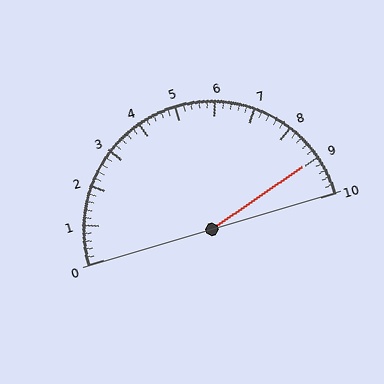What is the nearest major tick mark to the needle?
The nearest major tick mark is 9.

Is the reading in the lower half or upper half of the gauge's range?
The reading is in the upper half of the range (0 to 10).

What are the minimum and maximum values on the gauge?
The gauge ranges from 0 to 10.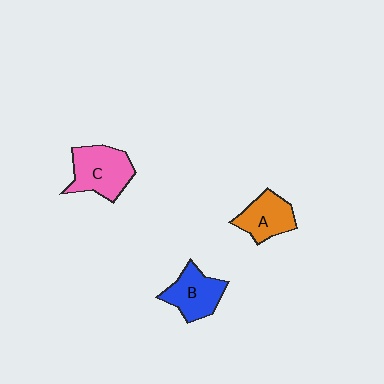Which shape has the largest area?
Shape C (pink).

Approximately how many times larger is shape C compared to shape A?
Approximately 1.3 times.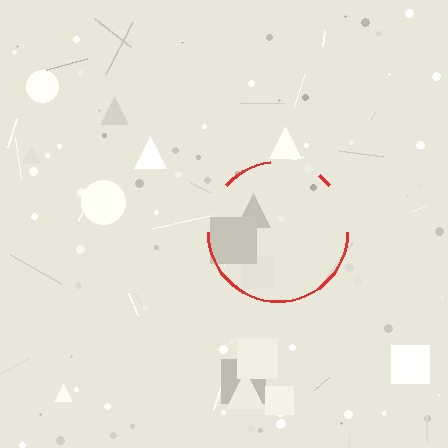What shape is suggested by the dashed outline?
The dashed outline suggests a circle.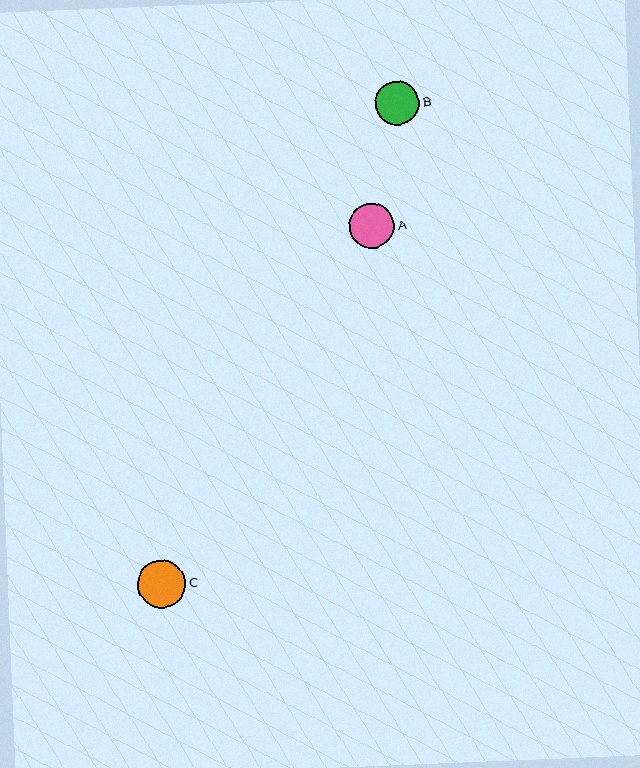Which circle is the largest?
Circle C is the largest with a size of approximately 48 pixels.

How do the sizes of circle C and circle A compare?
Circle C and circle A are approximately the same size.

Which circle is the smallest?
Circle B is the smallest with a size of approximately 44 pixels.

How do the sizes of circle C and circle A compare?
Circle C and circle A are approximately the same size.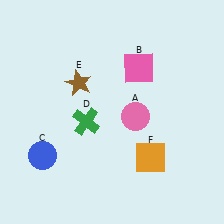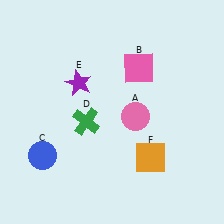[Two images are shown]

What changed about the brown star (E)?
In Image 1, E is brown. In Image 2, it changed to purple.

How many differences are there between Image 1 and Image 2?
There is 1 difference between the two images.